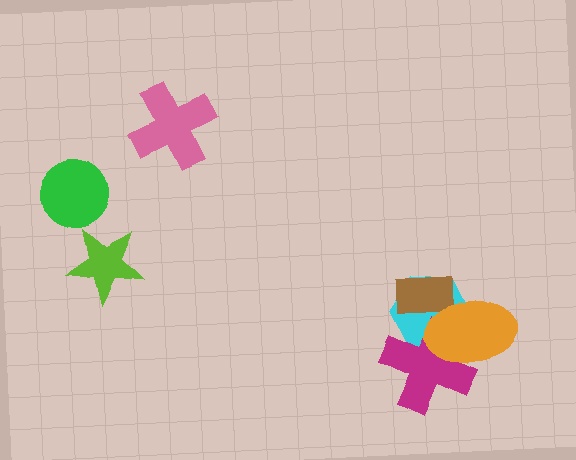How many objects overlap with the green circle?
0 objects overlap with the green circle.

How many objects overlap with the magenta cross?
2 objects overlap with the magenta cross.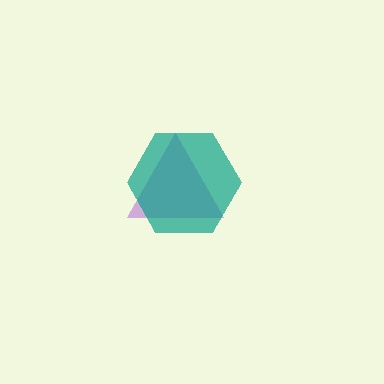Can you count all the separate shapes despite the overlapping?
Yes, there are 2 separate shapes.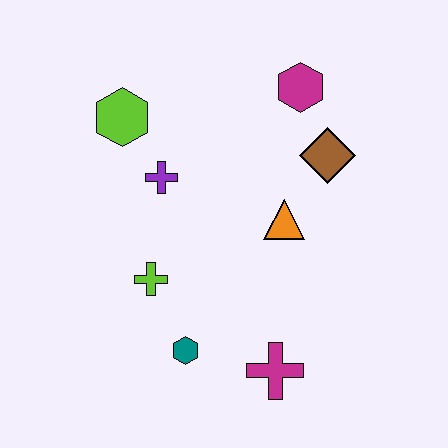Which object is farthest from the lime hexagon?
The magenta cross is farthest from the lime hexagon.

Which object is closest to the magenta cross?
The teal hexagon is closest to the magenta cross.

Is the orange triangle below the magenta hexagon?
Yes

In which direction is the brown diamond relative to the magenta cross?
The brown diamond is above the magenta cross.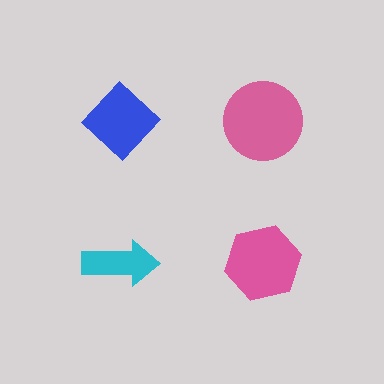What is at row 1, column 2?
A pink circle.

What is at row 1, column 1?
A blue diamond.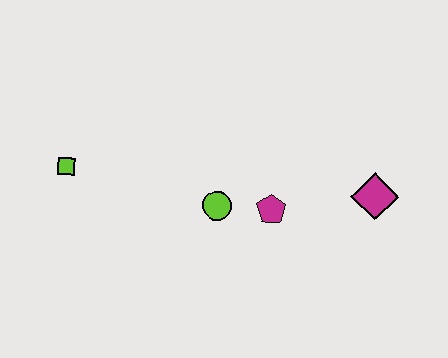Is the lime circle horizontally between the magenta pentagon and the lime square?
Yes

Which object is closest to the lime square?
The lime circle is closest to the lime square.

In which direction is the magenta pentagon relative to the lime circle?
The magenta pentagon is to the right of the lime circle.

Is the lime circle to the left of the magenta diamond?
Yes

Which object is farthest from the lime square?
The magenta diamond is farthest from the lime square.